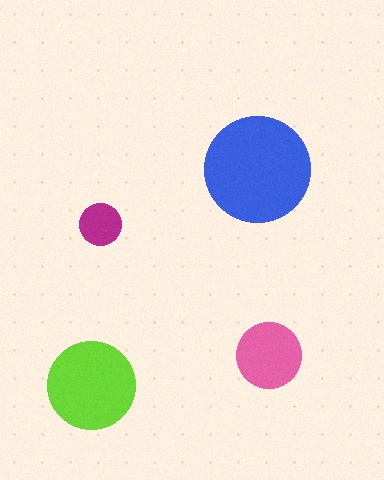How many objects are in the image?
There are 4 objects in the image.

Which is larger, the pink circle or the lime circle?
The lime one.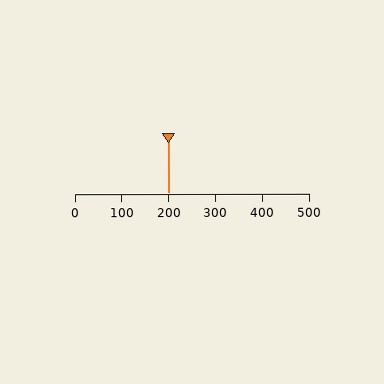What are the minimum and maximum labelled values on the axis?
The axis runs from 0 to 500.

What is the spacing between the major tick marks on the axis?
The major ticks are spaced 100 apart.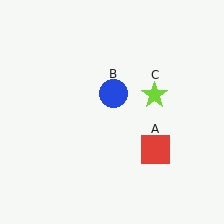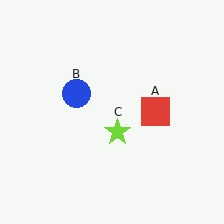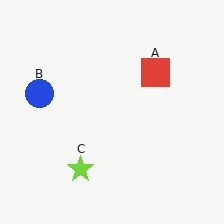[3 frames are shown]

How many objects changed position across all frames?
3 objects changed position: red square (object A), blue circle (object B), lime star (object C).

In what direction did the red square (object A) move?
The red square (object A) moved up.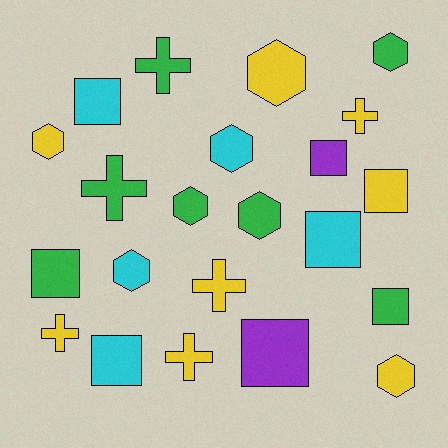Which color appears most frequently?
Yellow, with 8 objects.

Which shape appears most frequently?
Square, with 8 objects.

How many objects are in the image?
There are 22 objects.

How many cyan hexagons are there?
There are 2 cyan hexagons.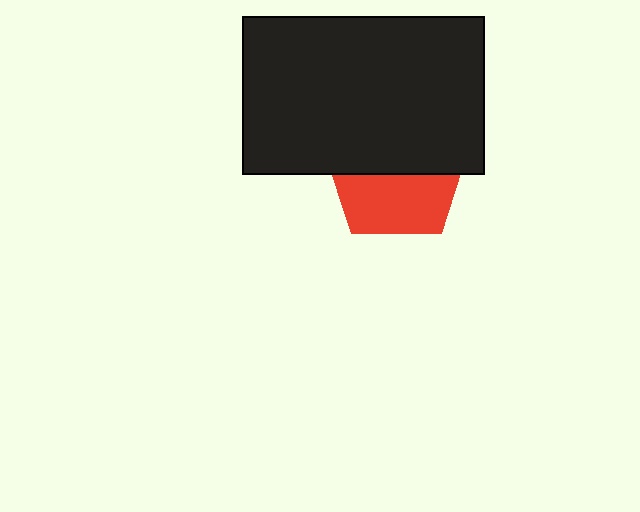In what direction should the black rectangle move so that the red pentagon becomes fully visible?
The black rectangle should move up. That is the shortest direction to clear the overlap and leave the red pentagon fully visible.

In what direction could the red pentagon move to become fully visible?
The red pentagon could move down. That would shift it out from behind the black rectangle entirely.